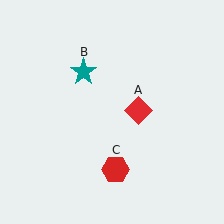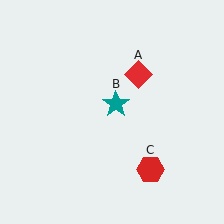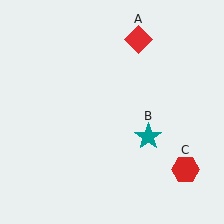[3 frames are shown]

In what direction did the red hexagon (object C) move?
The red hexagon (object C) moved right.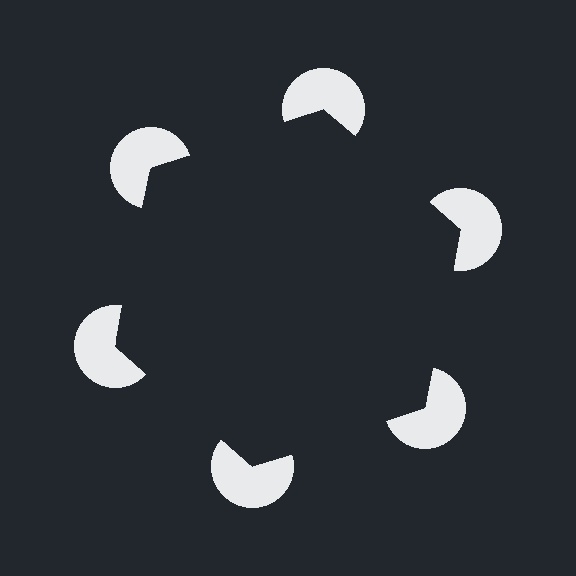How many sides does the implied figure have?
6 sides.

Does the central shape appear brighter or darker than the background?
It typically appears slightly darker than the background, even though no actual brightness change is drawn.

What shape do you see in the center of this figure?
An illusory hexagon — its edges are inferred from the aligned wedge cuts in the pac-man discs, not physically drawn.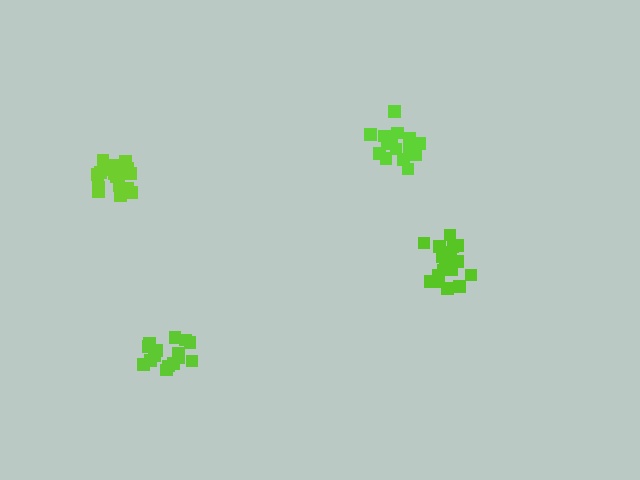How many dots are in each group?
Group 1: 20 dots, Group 2: 16 dots, Group 3: 15 dots, Group 4: 17 dots (68 total).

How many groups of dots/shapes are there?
There are 4 groups.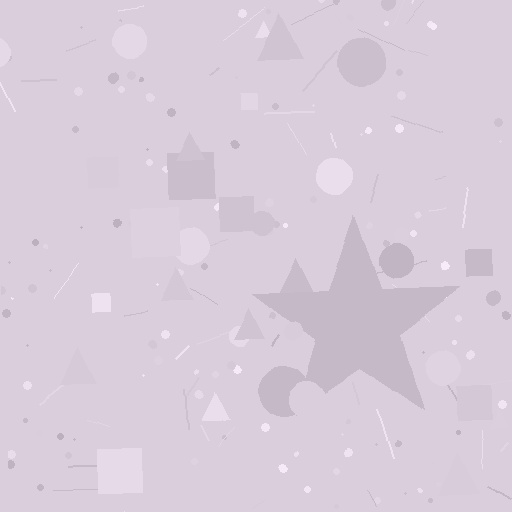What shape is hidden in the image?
A star is hidden in the image.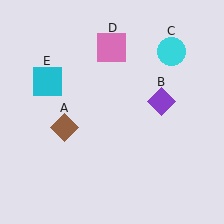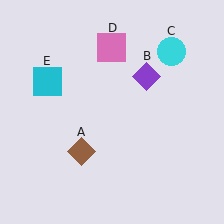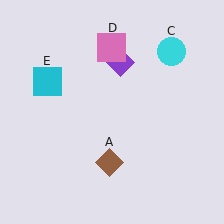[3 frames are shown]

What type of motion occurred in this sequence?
The brown diamond (object A), purple diamond (object B) rotated counterclockwise around the center of the scene.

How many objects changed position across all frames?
2 objects changed position: brown diamond (object A), purple diamond (object B).